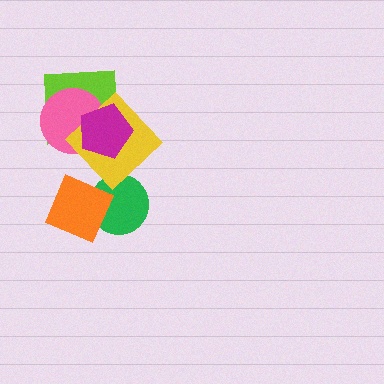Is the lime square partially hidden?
Yes, it is partially covered by another shape.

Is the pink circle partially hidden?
Yes, it is partially covered by another shape.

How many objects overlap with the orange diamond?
2 objects overlap with the orange diamond.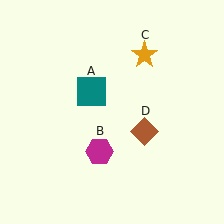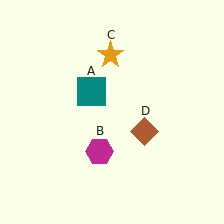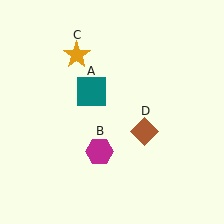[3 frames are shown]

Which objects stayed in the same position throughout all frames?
Teal square (object A) and magenta hexagon (object B) and brown diamond (object D) remained stationary.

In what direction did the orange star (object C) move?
The orange star (object C) moved left.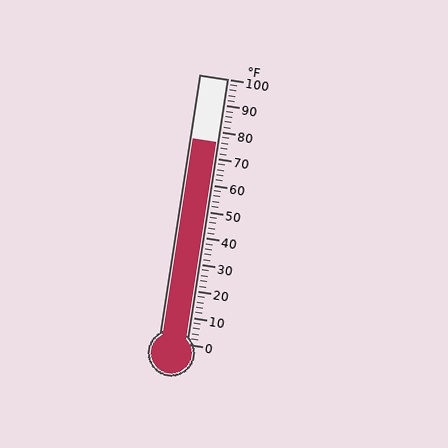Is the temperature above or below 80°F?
The temperature is below 80°F.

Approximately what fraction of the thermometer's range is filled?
The thermometer is filled to approximately 75% of its range.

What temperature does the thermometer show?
The thermometer shows approximately 76°F.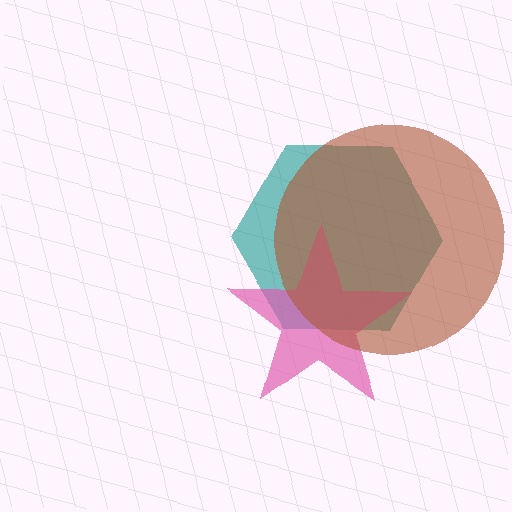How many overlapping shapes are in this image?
There are 3 overlapping shapes in the image.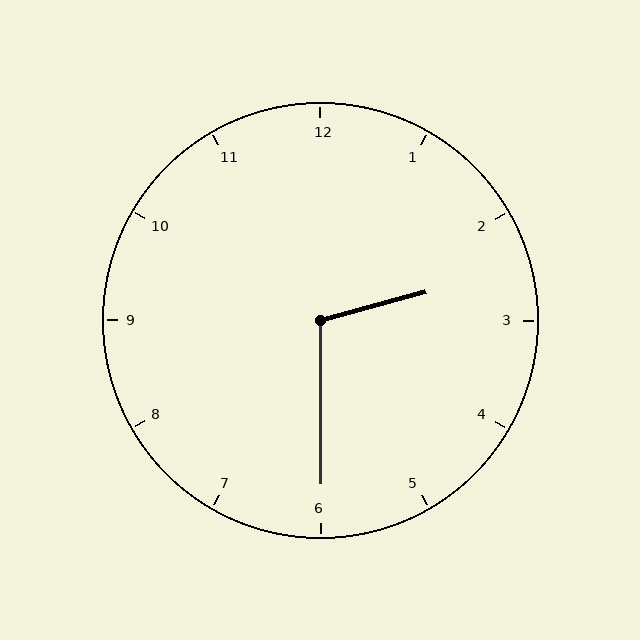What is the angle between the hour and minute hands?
Approximately 105 degrees.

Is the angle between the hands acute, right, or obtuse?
It is obtuse.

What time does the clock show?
2:30.